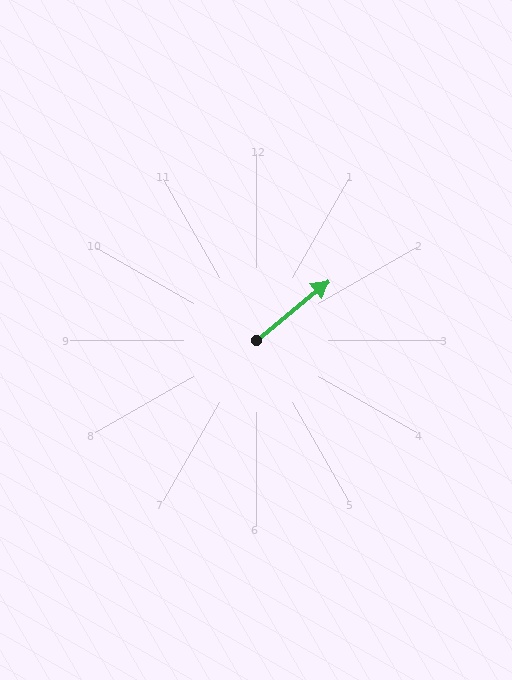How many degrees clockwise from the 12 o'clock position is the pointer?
Approximately 50 degrees.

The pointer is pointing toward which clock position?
Roughly 2 o'clock.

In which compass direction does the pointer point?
Northeast.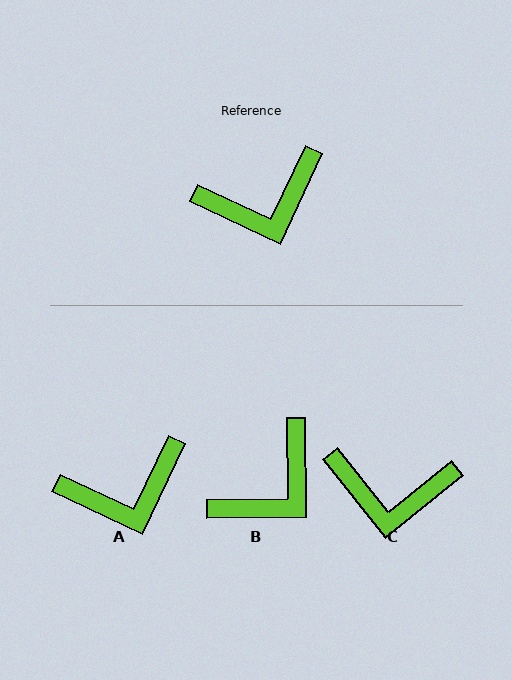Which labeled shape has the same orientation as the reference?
A.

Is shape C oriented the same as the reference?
No, it is off by about 27 degrees.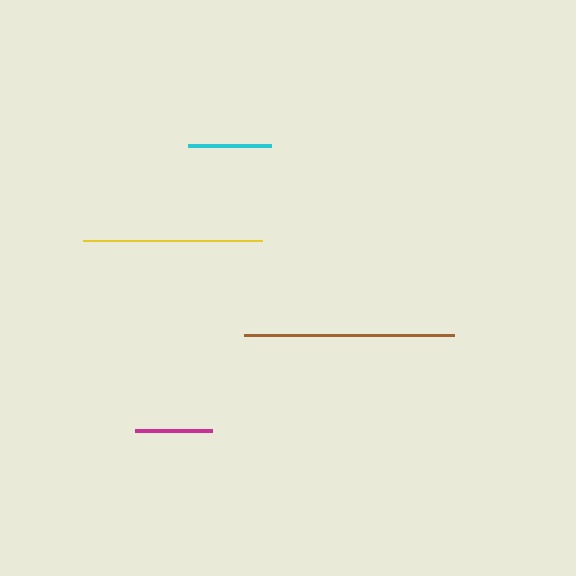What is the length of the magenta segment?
The magenta segment is approximately 78 pixels long.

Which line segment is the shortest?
The magenta line is the shortest at approximately 78 pixels.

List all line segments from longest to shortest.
From longest to shortest: brown, yellow, cyan, magenta.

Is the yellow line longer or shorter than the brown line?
The brown line is longer than the yellow line.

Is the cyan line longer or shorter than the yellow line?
The yellow line is longer than the cyan line.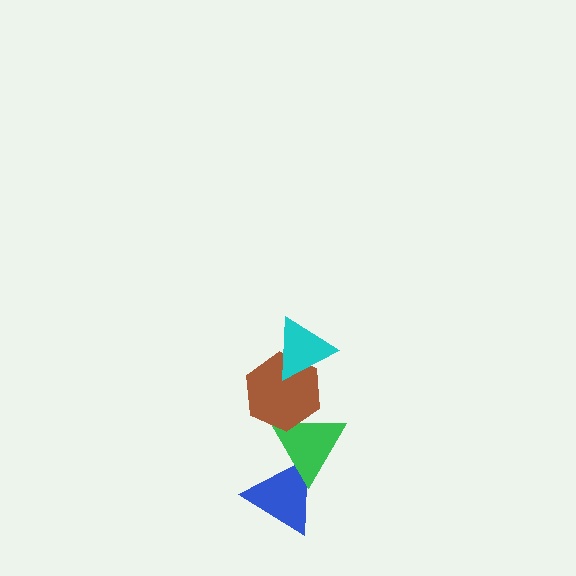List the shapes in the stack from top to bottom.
From top to bottom: the cyan triangle, the brown hexagon, the green triangle, the blue triangle.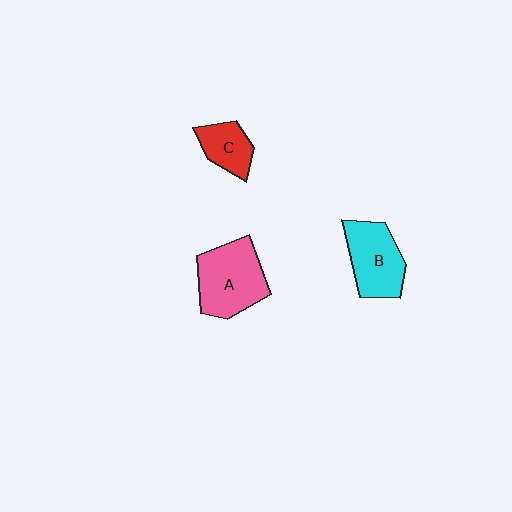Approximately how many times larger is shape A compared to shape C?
Approximately 1.9 times.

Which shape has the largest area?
Shape A (pink).